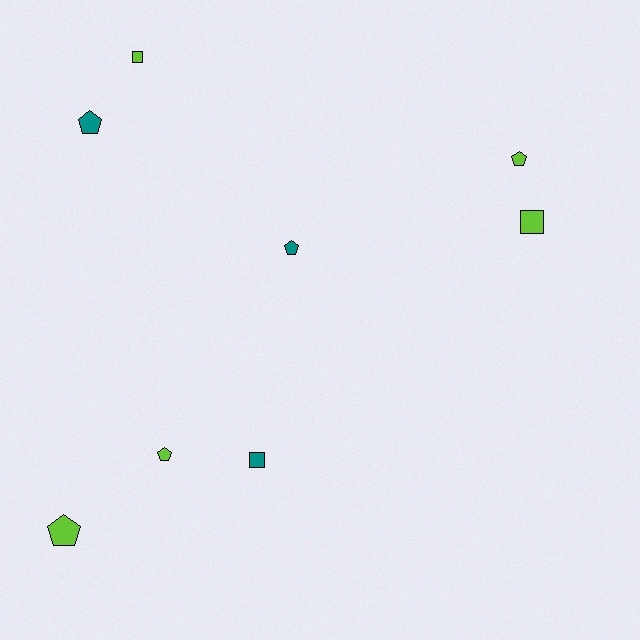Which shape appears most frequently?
Pentagon, with 5 objects.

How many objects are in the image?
There are 8 objects.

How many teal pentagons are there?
There are 2 teal pentagons.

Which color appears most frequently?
Lime, with 5 objects.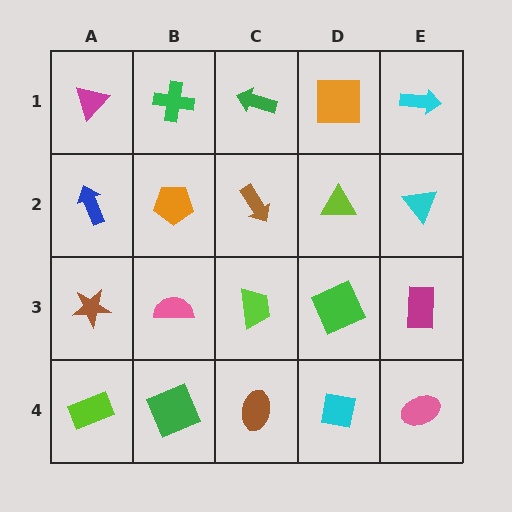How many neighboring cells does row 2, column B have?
4.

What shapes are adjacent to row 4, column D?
A green square (row 3, column D), a brown ellipse (row 4, column C), a pink ellipse (row 4, column E).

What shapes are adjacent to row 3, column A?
A blue arrow (row 2, column A), a lime rectangle (row 4, column A), a pink semicircle (row 3, column B).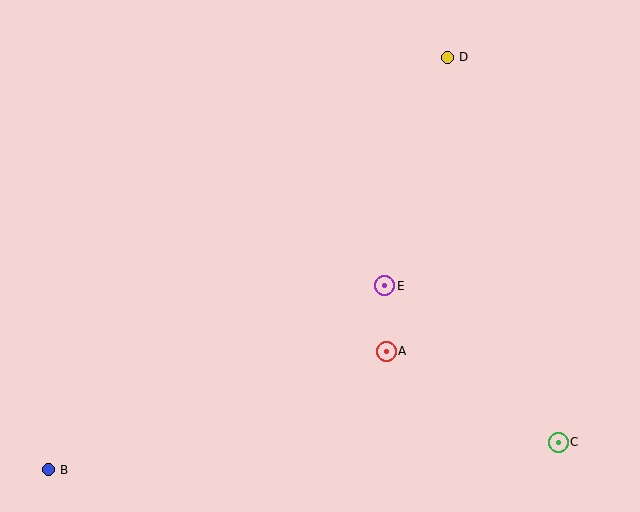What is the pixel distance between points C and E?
The distance between C and E is 233 pixels.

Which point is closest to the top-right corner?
Point D is closest to the top-right corner.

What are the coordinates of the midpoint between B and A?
The midpoint between B and A is at (217, 411).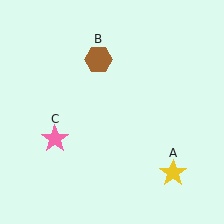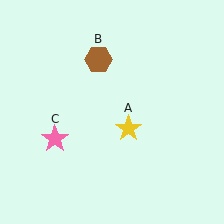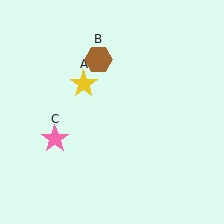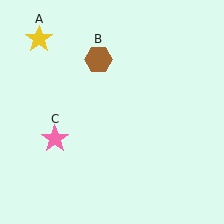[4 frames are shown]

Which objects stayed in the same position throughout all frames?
Brown hexagon (object B) and pink star (object C) remained stationary.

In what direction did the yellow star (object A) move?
The yellow star (object A) moved up and to the left.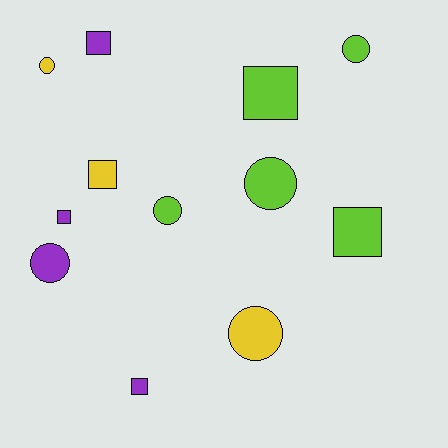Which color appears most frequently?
Lime, with 5 objects.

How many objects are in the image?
There are 12 objects.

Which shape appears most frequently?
Square, with 6 objects.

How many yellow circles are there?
There are 2 yellow circles.